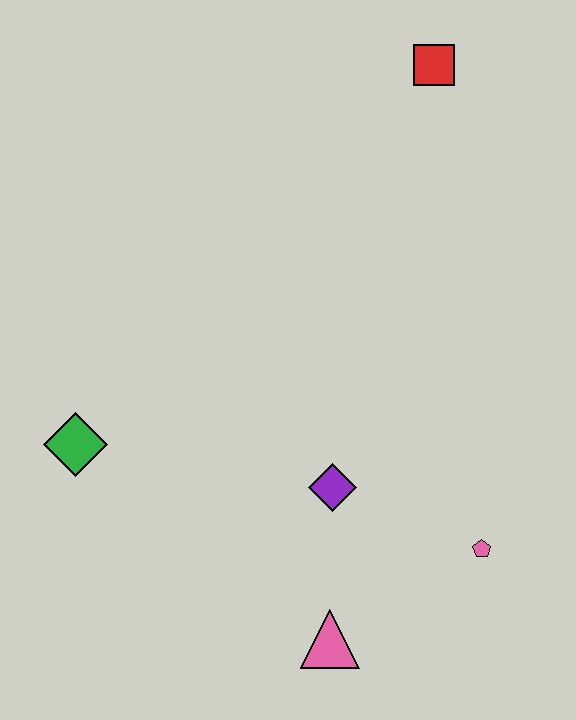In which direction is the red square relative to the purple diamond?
The red square is above the purple diamond.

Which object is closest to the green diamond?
The purple diamond is closest to the green diamond.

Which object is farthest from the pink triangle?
The red square is farthest from the pink triangle.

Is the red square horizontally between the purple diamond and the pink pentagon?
Yes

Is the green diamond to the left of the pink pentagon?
Yes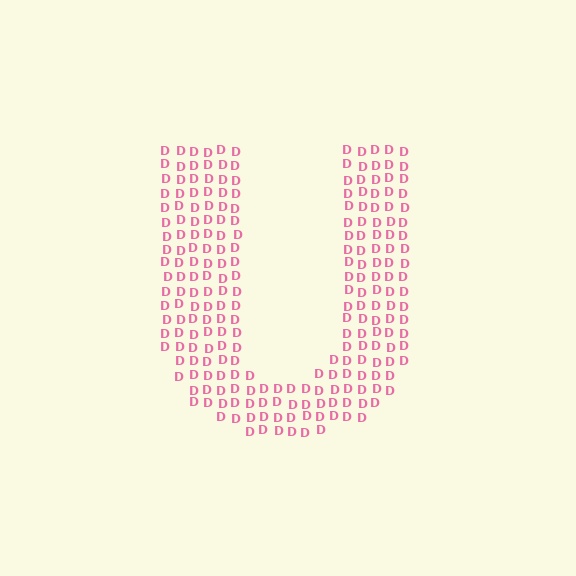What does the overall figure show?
The overall figure shows the letter U.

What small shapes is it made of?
It is made of small letter D's.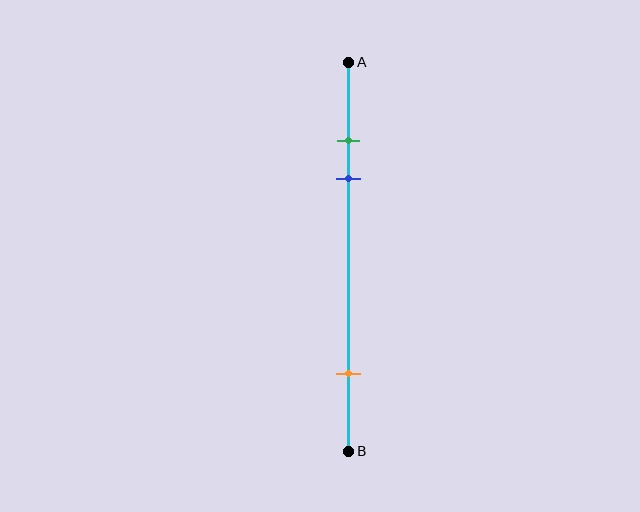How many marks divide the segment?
There are 3 marks dividing the segment.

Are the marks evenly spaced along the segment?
No, the marks are not evenly spaced.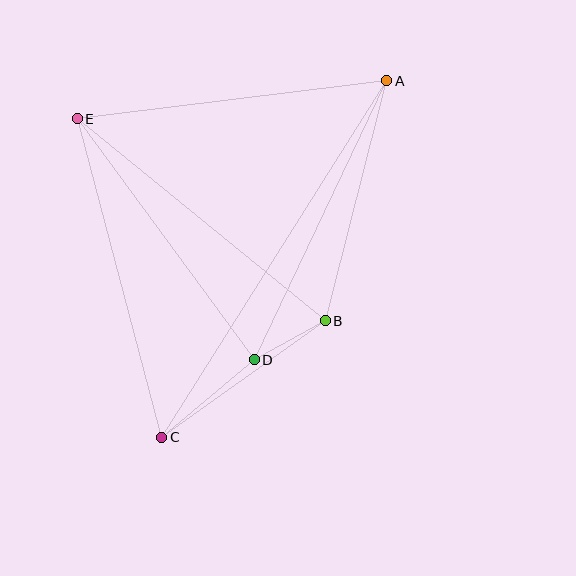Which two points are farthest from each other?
Points A and C are farthest from each other.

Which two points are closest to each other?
Points B and D are closest to each other.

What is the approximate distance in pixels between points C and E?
The distance between C and E is approximately 329 pixels.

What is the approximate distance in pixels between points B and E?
The distance between B and E is approximately 320 pixels.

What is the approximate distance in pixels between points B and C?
The distance between B and C is approximately 201 pixels.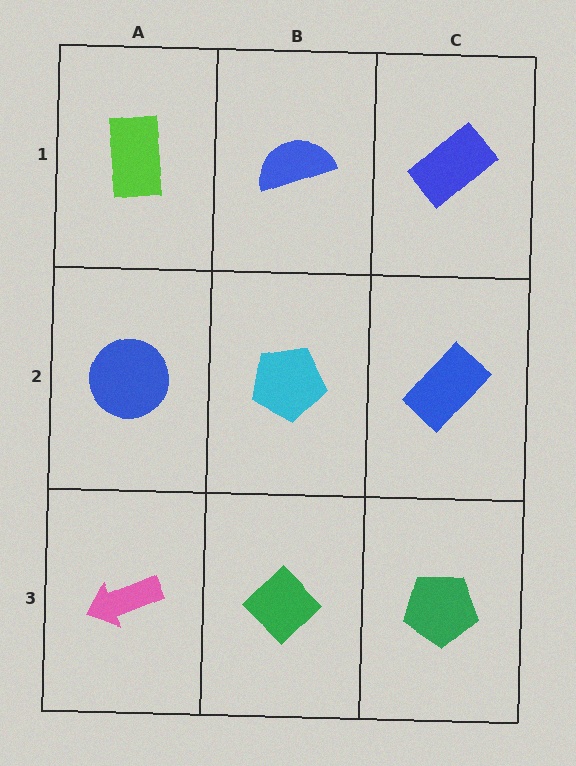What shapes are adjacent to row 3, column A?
A blue circle (row 2, column A), a green diamond (row 3, column B).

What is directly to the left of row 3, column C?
A green diamond.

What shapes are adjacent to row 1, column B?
A cyan pentagon (row 2, column B), a lime rectangle (row 1, column A), a blue rectangle (row 1, column C).